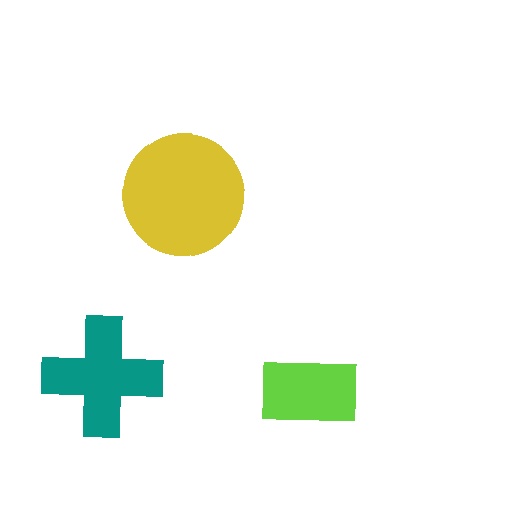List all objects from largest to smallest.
The yellow circle, the teal cross, the lime rectangle.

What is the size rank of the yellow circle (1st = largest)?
1st.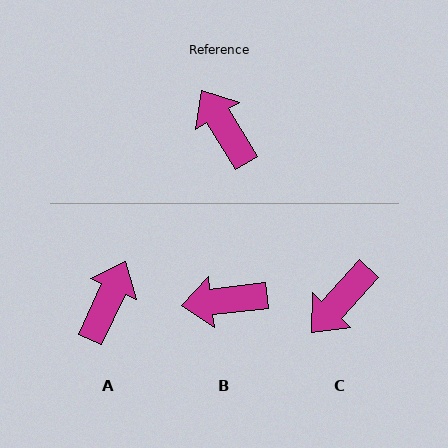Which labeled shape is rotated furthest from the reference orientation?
C, about 106 degrees away.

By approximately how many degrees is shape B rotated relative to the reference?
Approximately 65 degrees counter-clockwise.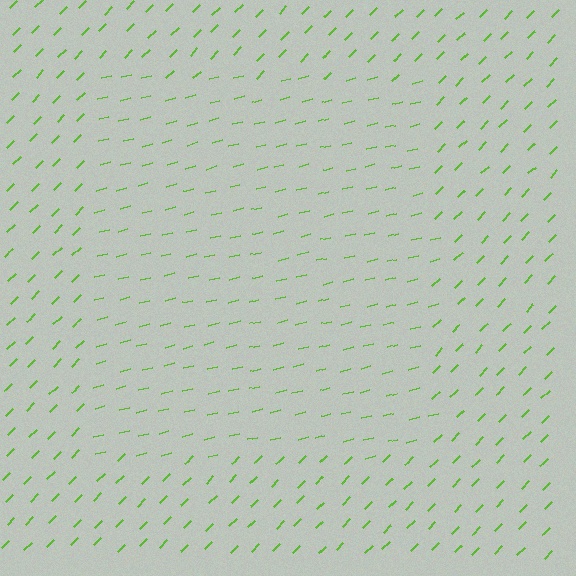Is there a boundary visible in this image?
Yes, there is a texture boundary formed by a change in line orientation.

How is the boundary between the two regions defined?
The boundary is defined purely by a change in line orientation (approximately 31 degrees difference). All lines are the same color and thickness.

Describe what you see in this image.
The image is filled with small lime line segments. A rectangle region in the image has lines oriented differently from the surrounding lines, creating a visible texture boundary.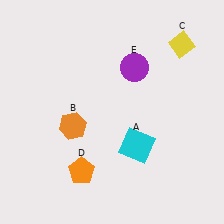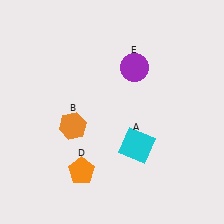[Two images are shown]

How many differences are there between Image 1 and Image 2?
There is 1 difference between the two images.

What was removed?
The yellow diamond (C) was removed in Image 2.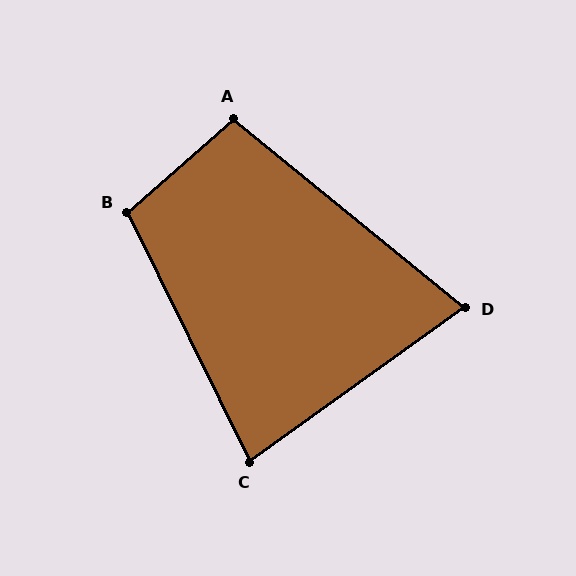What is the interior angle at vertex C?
Approximately 81 degrees (acute).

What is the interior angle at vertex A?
Approximately 99 degrees (obtuse).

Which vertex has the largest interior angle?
B, at approximately 105 degrees.